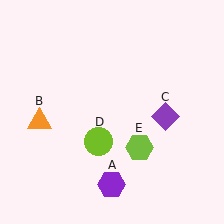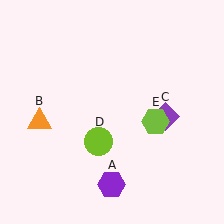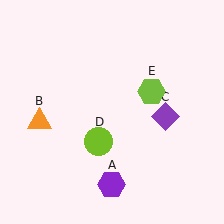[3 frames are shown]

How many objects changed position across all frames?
1 object changed position: lime hexagon (object E).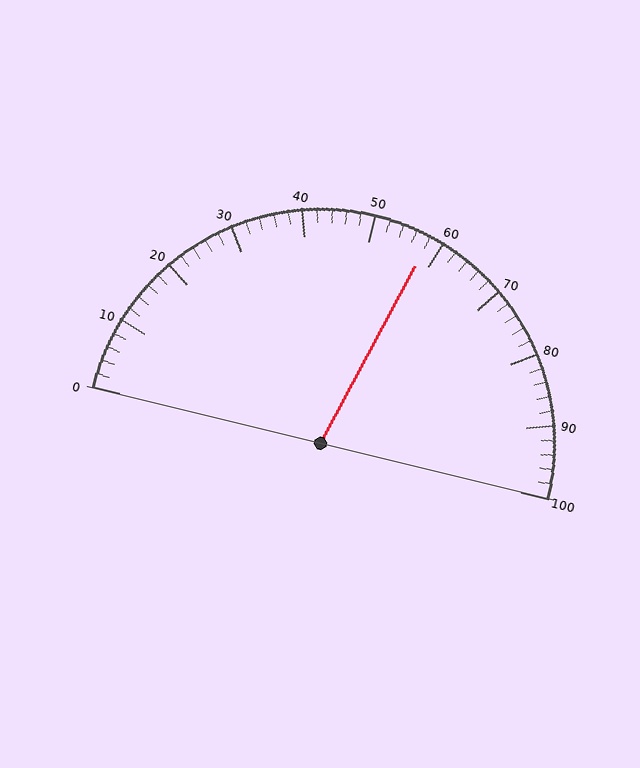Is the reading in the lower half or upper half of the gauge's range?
The reading is in the upper half of the range (0 to 100).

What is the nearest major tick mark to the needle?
The nearest major tick mark is 60.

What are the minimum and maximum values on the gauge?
The gauge ranges from 0 to 100.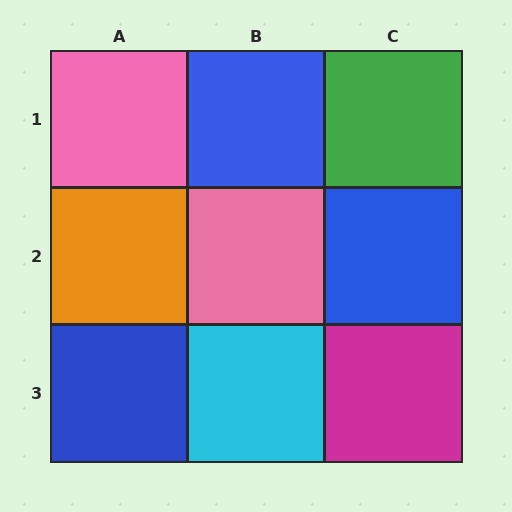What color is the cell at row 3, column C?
Magenta.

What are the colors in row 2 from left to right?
Orange, pink, blue.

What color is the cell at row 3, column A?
Blue.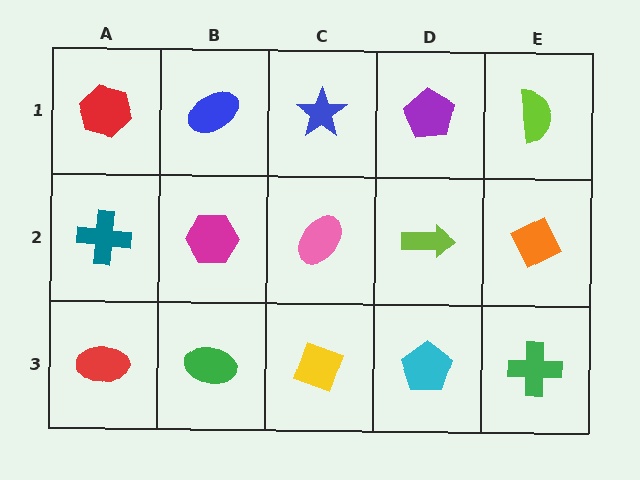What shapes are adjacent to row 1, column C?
A pink ellipse (row 2, column C), a blue ellipse (row 1, column B), a purple pentagon (row 1, column D).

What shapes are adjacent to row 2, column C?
A blue star (row 1, column C), a yellow diamond (row 3, column C), a magenta hexagon (row 2, column B), a lime arrow (row 2, column D).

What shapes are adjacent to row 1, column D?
A lime arrow (row 2, column D), a blue star (row 1, column C), a lime semicircle (row 1, column E).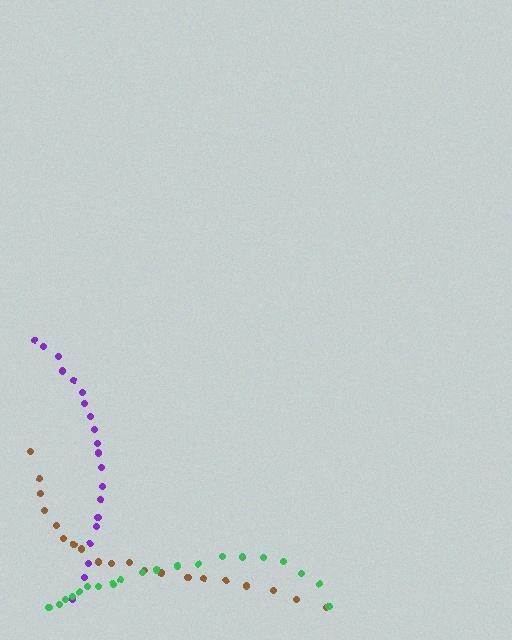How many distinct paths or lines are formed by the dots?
There are 3 distinct paths.